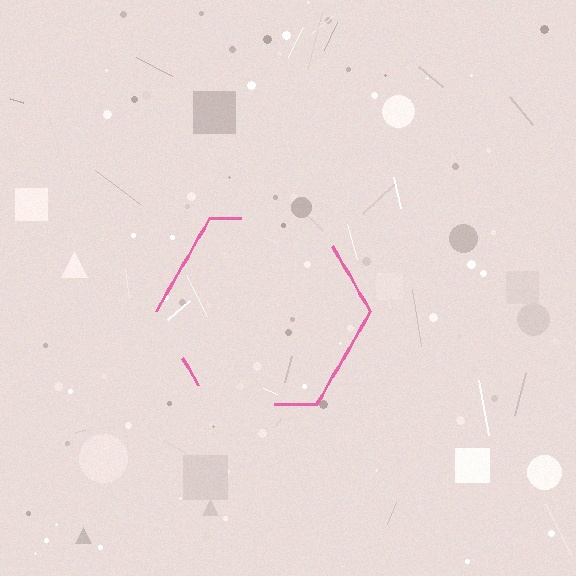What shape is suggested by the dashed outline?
The dashed outline suggests a hexagon.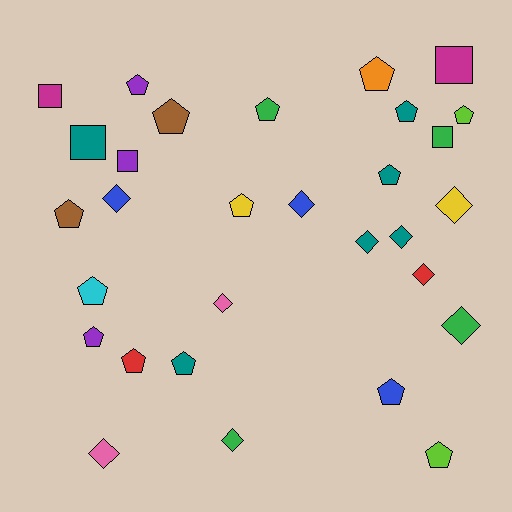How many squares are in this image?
There are 5 squares.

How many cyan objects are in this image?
There is 1 cyan object.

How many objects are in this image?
There are 30 objects.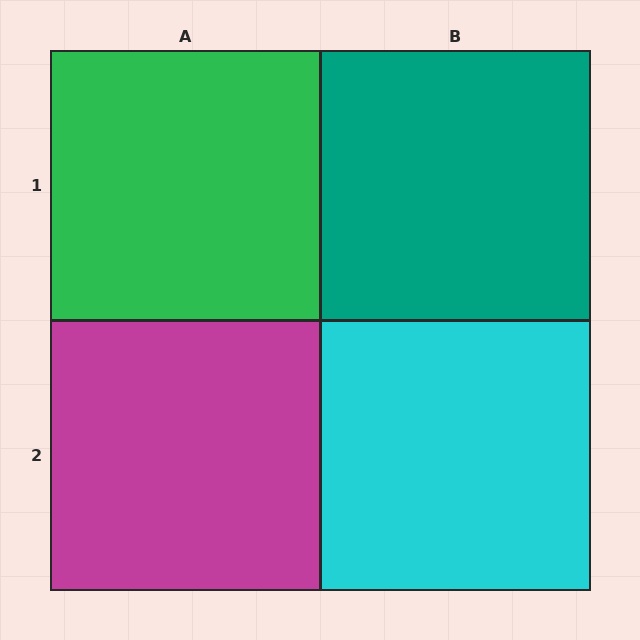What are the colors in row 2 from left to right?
Magenta, cyan.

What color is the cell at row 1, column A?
Green.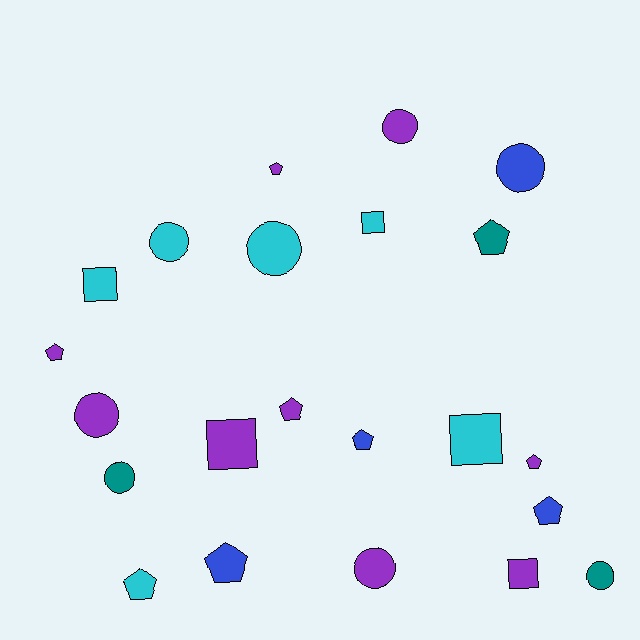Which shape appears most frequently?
Pentagon, with 9 objects.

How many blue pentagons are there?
There are 3 blue pentagons.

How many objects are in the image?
There are 22 objects.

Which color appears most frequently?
Purple, with 9 objects.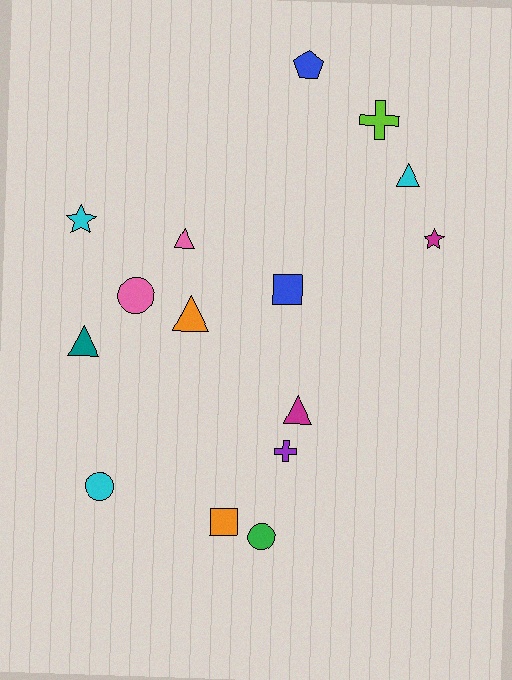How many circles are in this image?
There are 3 circles.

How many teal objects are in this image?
There is 1 teal object.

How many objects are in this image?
There are 15 objects.